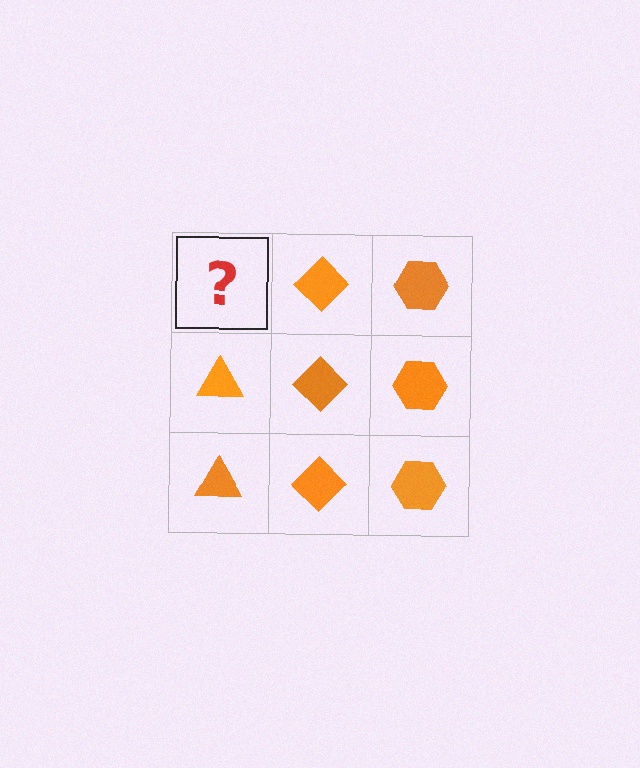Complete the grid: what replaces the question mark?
The question mark should be replaced with an orange triangle.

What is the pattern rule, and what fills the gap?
The rule is that each column has a consistent shape. The gap should be filled with an orange triangle.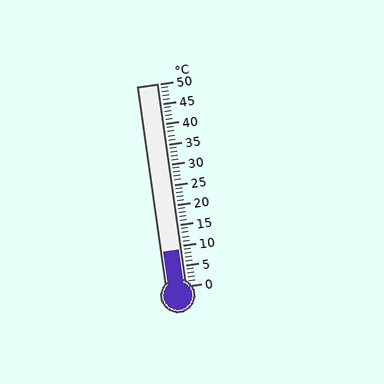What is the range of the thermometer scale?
The thermometer scale ranges from 0°C to 50°C.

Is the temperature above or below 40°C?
The temperature is below 40°C.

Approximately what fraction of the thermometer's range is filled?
The thermometer is filled to approximately 20% of its range.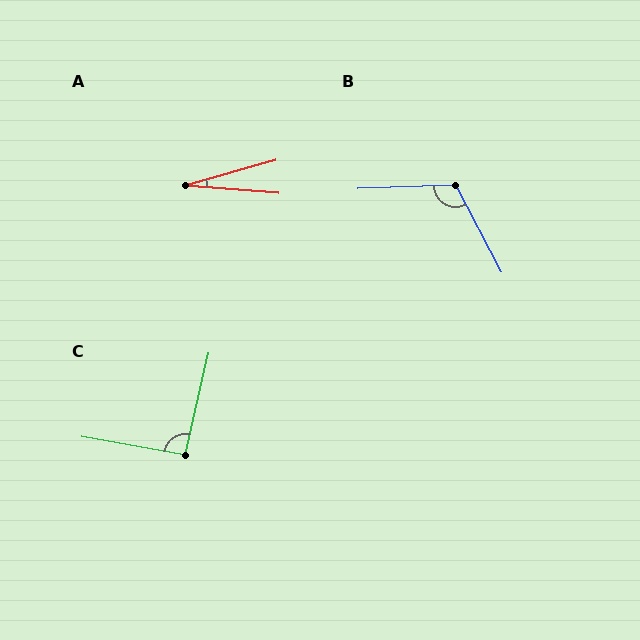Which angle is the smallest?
A, at approximately 20 degrees.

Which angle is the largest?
B, at approximately 116 degrees.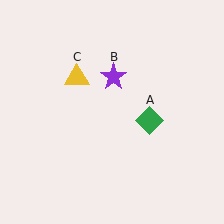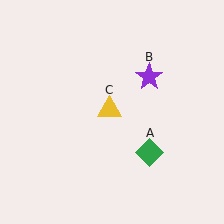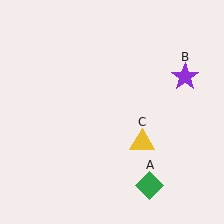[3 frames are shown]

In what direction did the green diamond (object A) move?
The green diamond (object A) moved down.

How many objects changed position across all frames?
3 objects changed position: green diamond (object A), purple star (object B), yellow triangle (object C).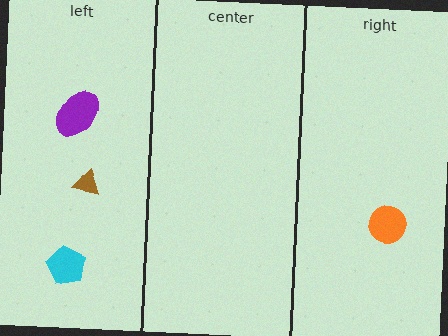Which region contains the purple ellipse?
The left region.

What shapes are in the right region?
The orange circle.